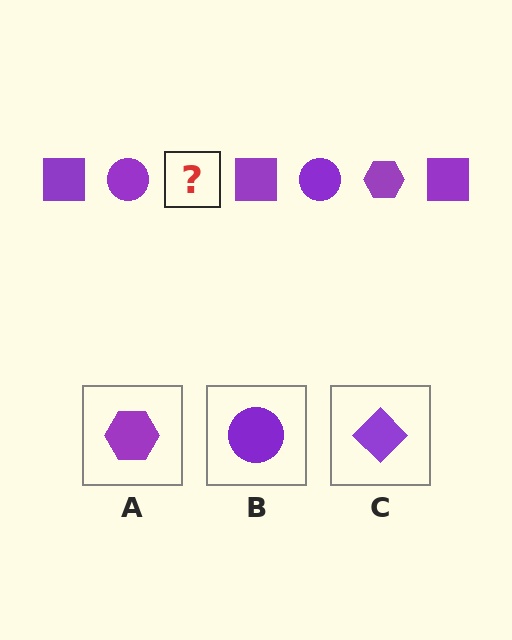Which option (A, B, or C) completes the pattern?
A.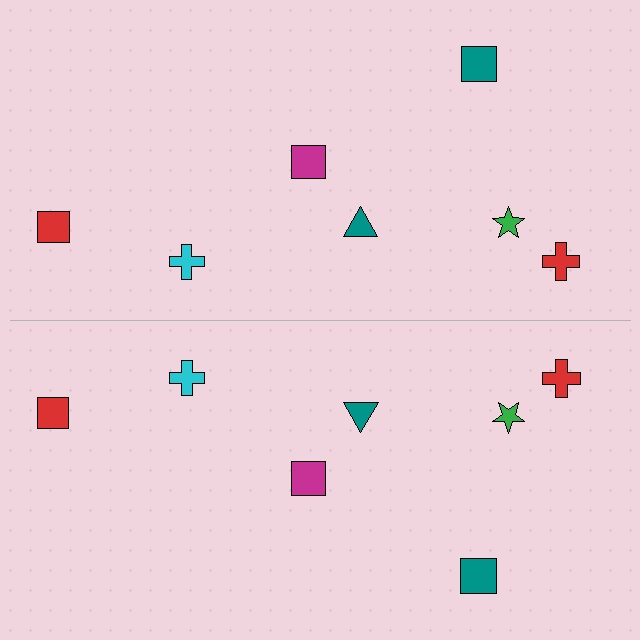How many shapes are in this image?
There are 14 shapes in this image.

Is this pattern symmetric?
Yes, this pattern has bilateral (reflection) symmetry.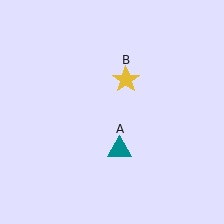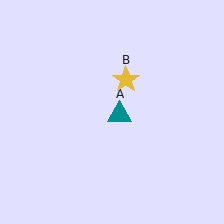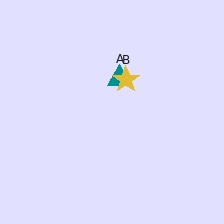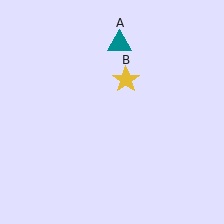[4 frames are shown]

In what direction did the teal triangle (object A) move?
The teal triangle (object A) moved up.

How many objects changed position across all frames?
1 object changed position: teal triangle (object A).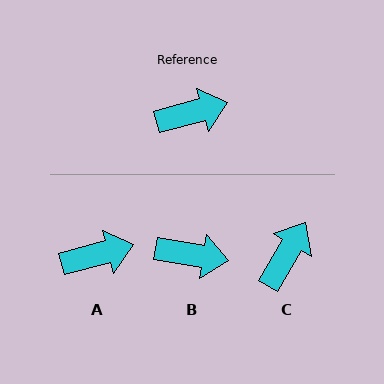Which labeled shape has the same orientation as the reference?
A.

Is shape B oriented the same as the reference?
No, it is off by about 25 degrees.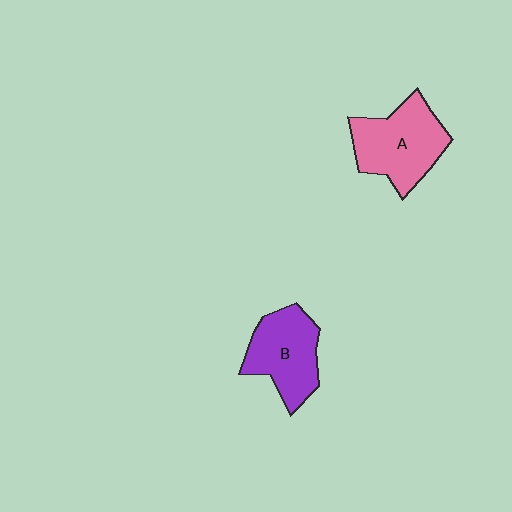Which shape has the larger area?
Shape A (pink).